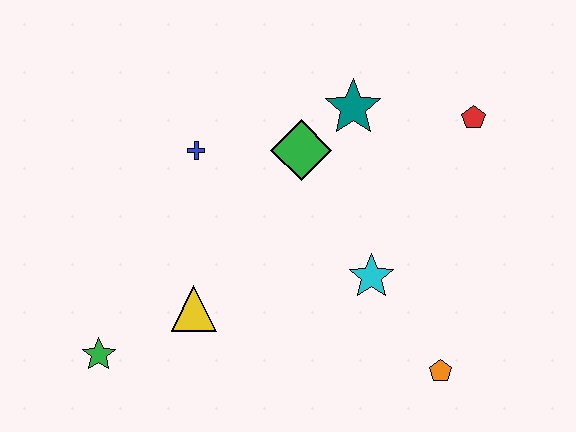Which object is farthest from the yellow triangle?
The red pentagon is farthest from the yellow triangle.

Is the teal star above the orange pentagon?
Yes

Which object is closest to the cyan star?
The orange pentagon is closest to the cyan star.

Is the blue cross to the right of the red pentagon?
No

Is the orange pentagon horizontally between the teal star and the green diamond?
No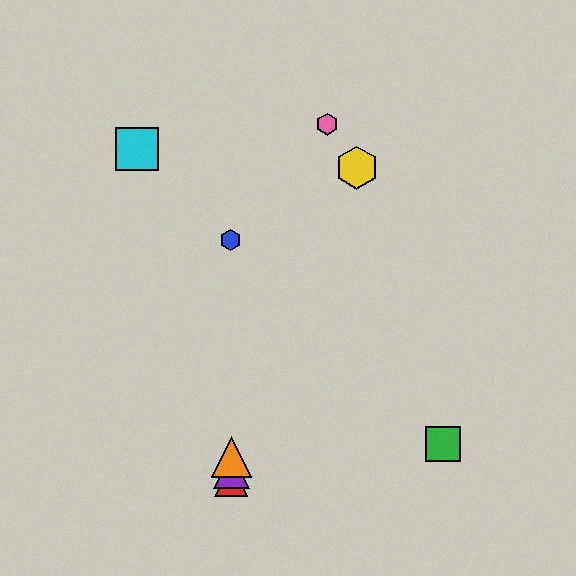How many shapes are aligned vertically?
4 shapes (the red triangle, the blue hexagon, the purple triangle, the orange triangle) are aligned vertically.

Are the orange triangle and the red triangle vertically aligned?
Yes, both are at x≈231.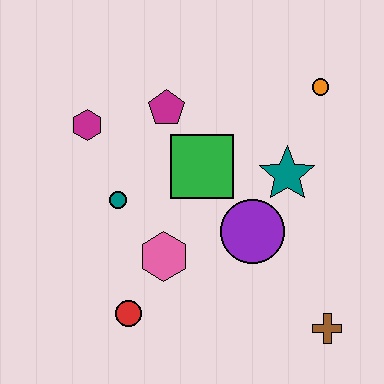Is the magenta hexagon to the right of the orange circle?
No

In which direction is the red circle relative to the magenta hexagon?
The red circle is below the magenta hexagon.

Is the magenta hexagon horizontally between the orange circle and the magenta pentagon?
No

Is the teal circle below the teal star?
Yes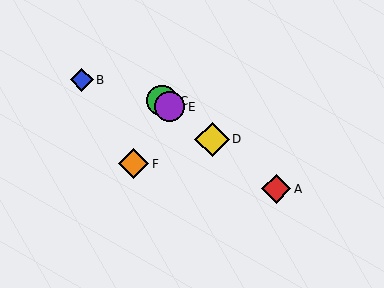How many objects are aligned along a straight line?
4 objects (A, C, D, E) are aligned along a straight line.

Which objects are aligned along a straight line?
Objects A, C, D, E are aligned along a straight line.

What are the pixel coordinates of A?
Object A is at (276, 189).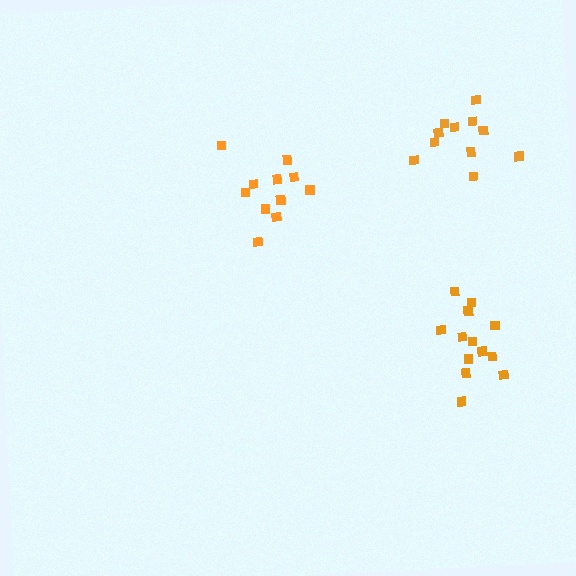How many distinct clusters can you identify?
There are 3 distinct clusters.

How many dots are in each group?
Group 1: 11 dots, Group 2: 11 dots, Group 3: 13 dots (35 total).